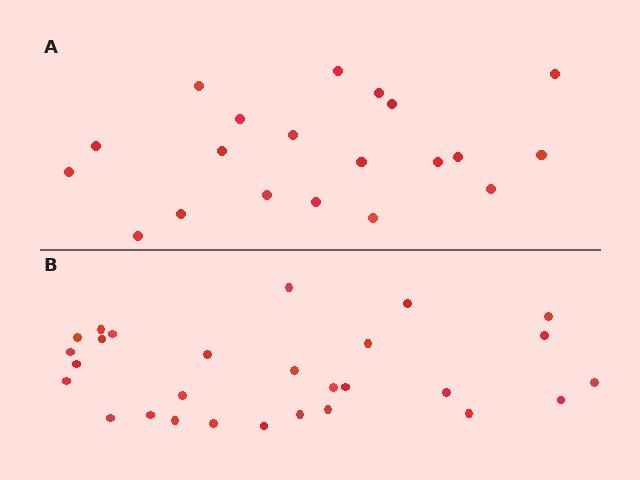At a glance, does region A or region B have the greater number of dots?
Region B (the bottom region) has more dots.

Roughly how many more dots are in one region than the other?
Region B has roughly 8 or so more dots than region A.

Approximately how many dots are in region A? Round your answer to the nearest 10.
About 20 dots.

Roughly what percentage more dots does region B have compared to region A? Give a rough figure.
About 40% more.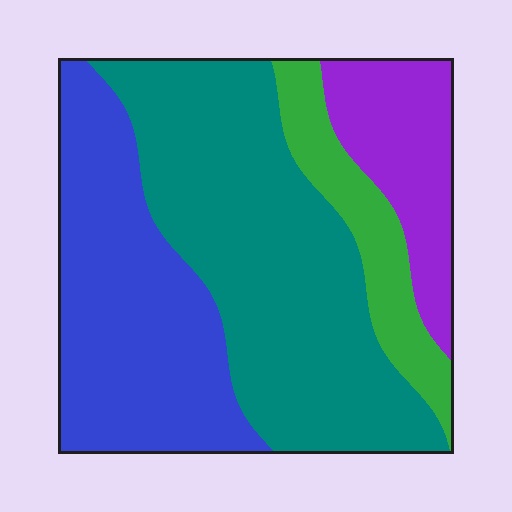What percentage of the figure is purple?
Purple covers 14% of the figure.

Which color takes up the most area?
Teal, at roughly 45%.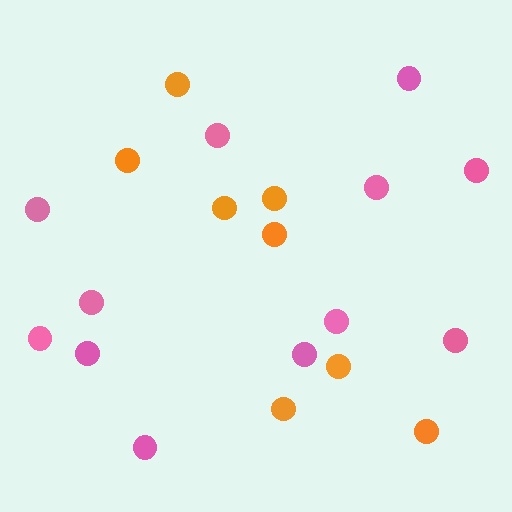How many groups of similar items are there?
There are 2 groups: one group of orange circles (8) and one group of pink circles (12).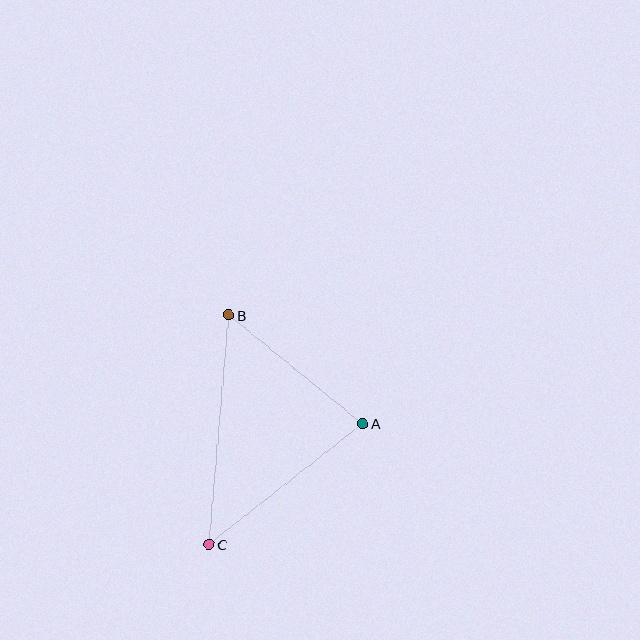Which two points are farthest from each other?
Points B and C are farthest from each other.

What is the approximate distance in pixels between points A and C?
The distance between A and C is approximately 195 pixels.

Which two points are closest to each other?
Points A and B are closest to each other.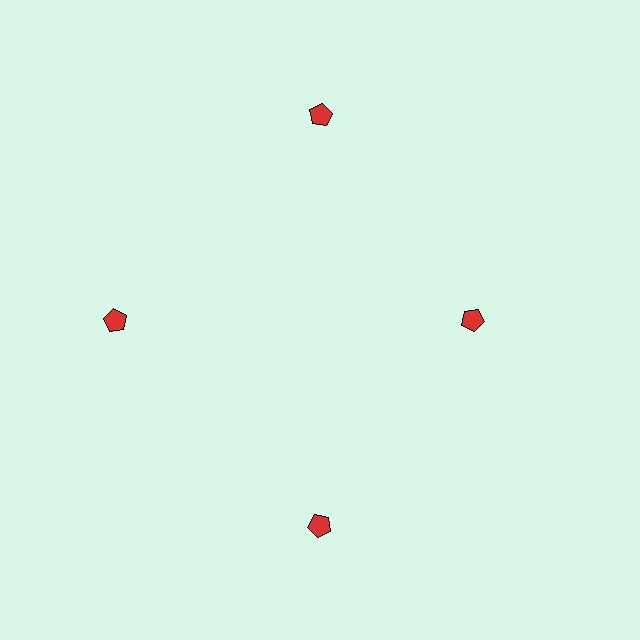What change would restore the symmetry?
The symmetry would be restored by moving it outward, back onto the ring so that all 4 pentagons sit at equal angles and equal distance from the center.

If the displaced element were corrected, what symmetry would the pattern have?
It would have 4-fold rotational symmetry — the pattern would map onto itself every 90 degrees.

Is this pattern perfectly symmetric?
No. The 4 red pentagons are arranged in a ring, but one element near the 3 o'clock position is pulled inward toward the center, breaking the 4-fold rotational symmetry.